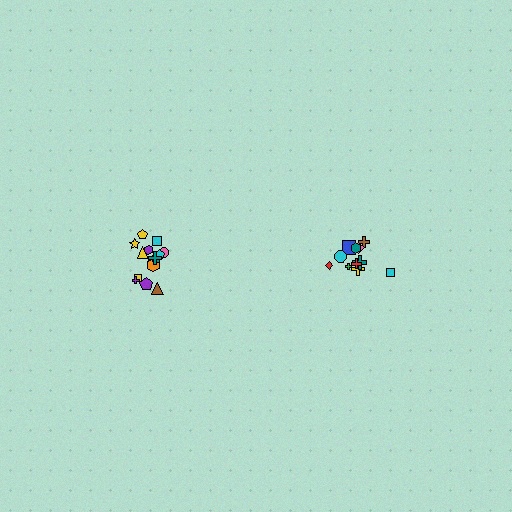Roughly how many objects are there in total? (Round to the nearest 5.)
Roughly 25 objects in total.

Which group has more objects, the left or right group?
The left group.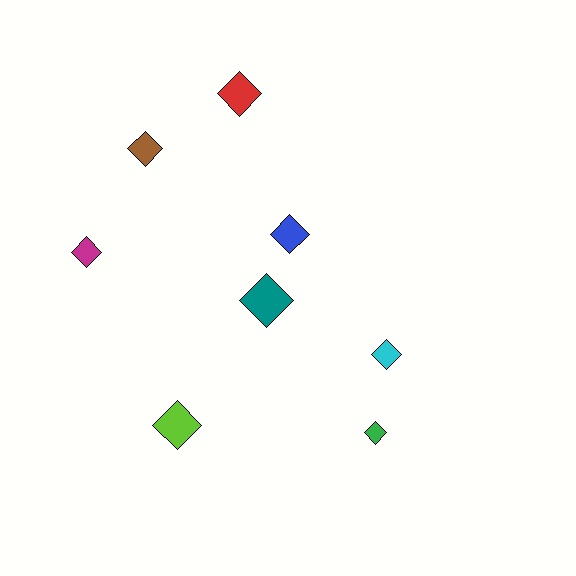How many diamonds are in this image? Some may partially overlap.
There are 8 diamonds.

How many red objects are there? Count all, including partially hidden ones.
There is 1 red object.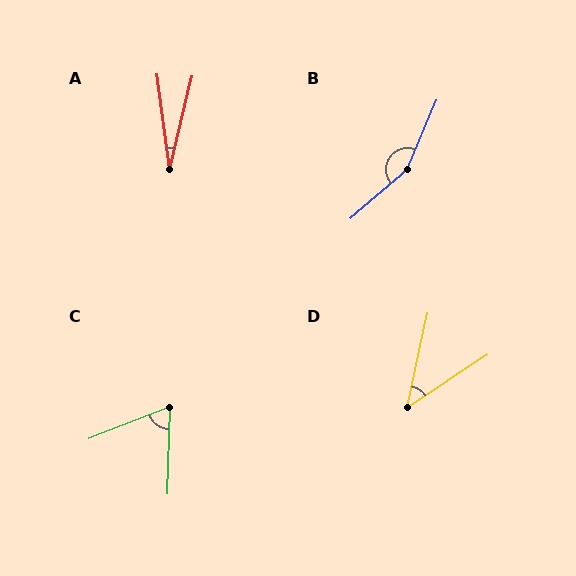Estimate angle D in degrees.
Approximately 45 degrees.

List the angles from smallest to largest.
A (21°), D (45°), C (67°), B (153°).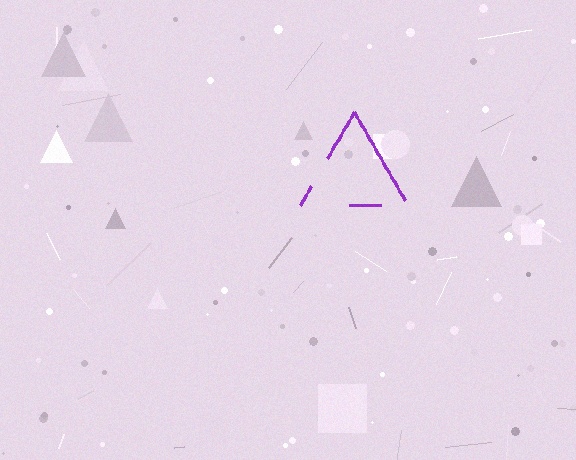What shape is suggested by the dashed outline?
The dashed outline suggests a triangle.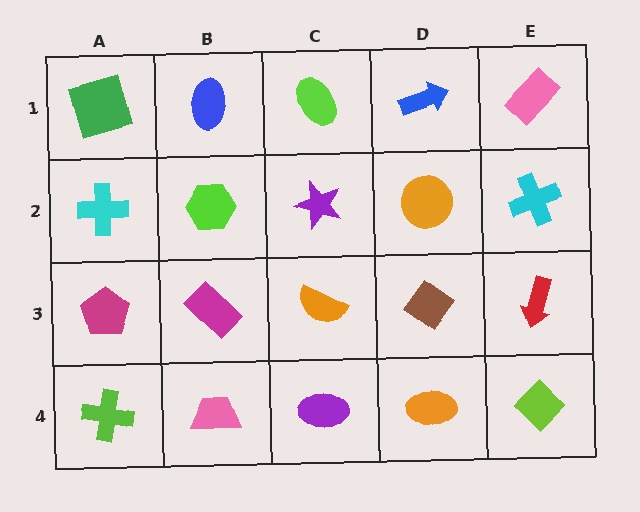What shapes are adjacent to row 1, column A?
A cyan cross (row 2, column A), a blue ellipse (row 1, column B).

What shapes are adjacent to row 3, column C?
A purple star (row 2, column C), a purple ellipse (row 4, column C), a magenta rectangle (row 3, column B), a brown diamond (row 3, column D).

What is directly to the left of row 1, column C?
A blue ellipse.